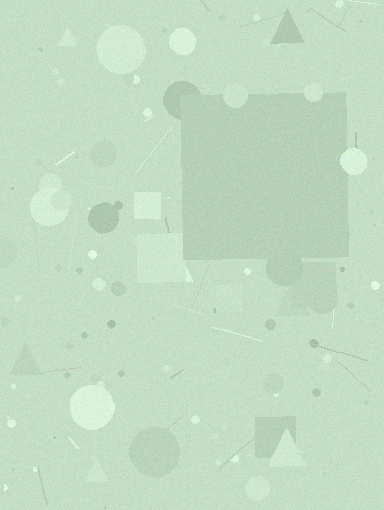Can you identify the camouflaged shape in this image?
The camouflaged shape is a square.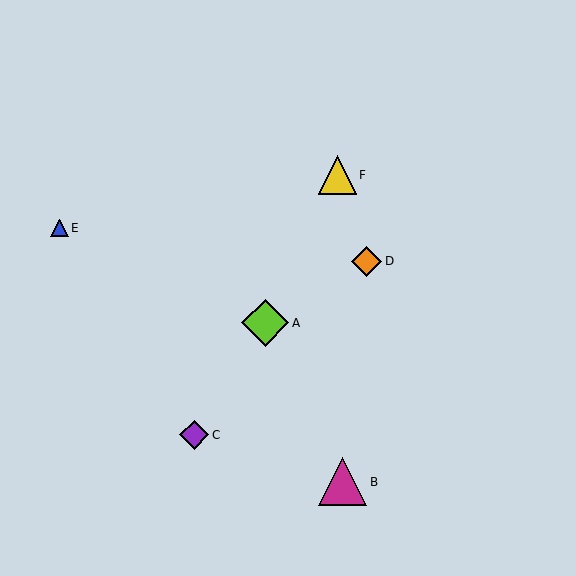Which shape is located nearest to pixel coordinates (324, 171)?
The yellow triangle (labeled F) at (337, 175) is nearest to that location.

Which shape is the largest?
The magenta triangle (labeled B) is the largest.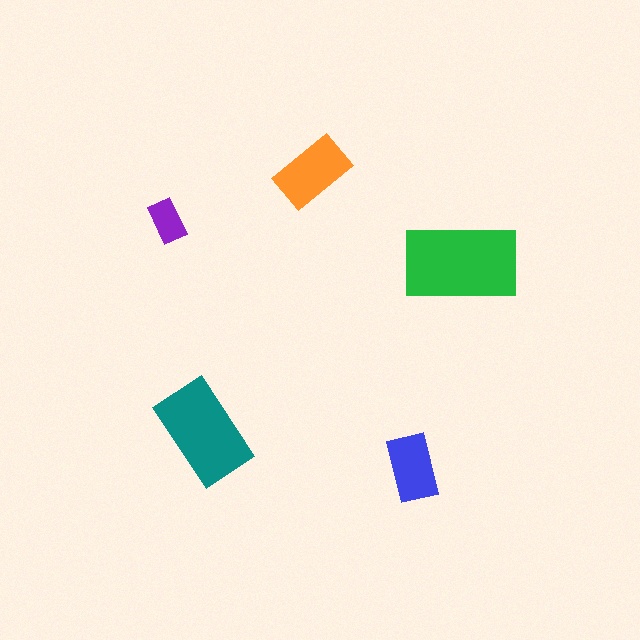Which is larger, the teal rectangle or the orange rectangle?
The teal one.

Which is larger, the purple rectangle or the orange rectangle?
The orange one.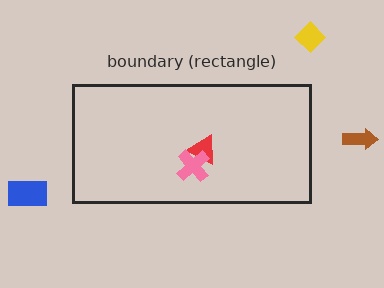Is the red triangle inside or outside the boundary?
Inside.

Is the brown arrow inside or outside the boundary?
Outside.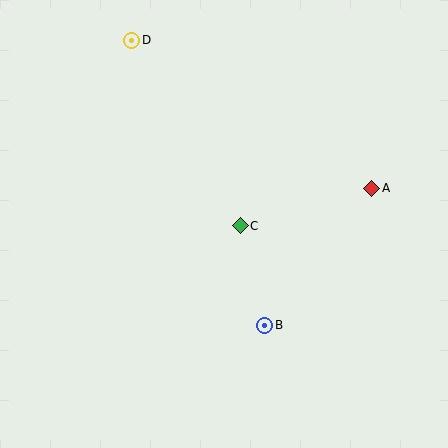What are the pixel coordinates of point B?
Point B is at (265, 325).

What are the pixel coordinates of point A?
Point A is at (372, 188).